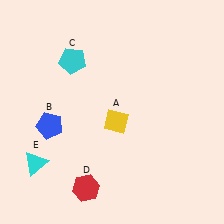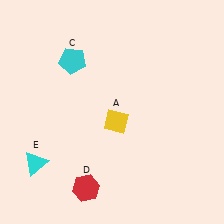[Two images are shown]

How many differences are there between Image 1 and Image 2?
There is 1 difference between the two images.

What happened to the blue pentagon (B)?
The blue pentagon (B) was removed in Image 2. It was in the bottom-left area of Image 1.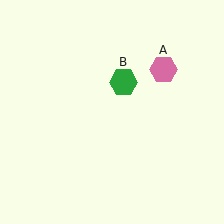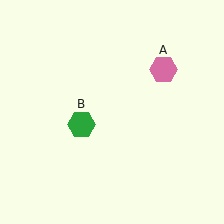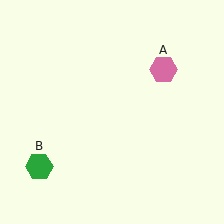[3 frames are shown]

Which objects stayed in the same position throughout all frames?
Pink hexagon (object A) remained stationary.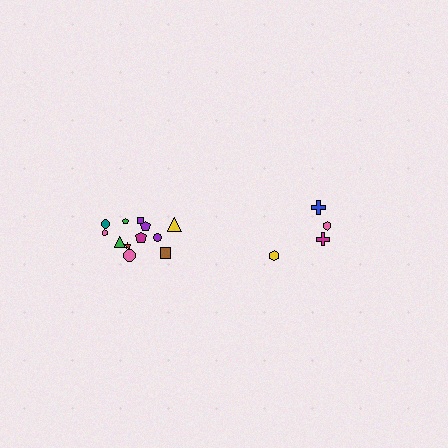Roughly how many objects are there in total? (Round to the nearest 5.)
Roughly 15 objects in total.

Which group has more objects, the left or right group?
The left group.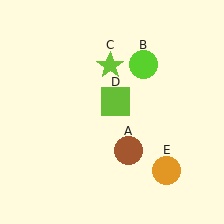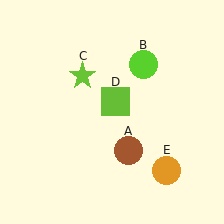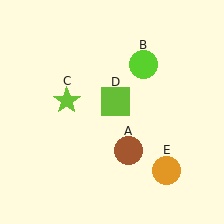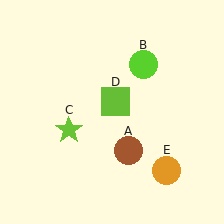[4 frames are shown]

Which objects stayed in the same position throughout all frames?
Brown circle (object A) and lime circle (object B) and lime square (object D) and orange circle (object E) remained stationary.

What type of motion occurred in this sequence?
The lime star (object C) rotated counterclockwise around the center of the scene.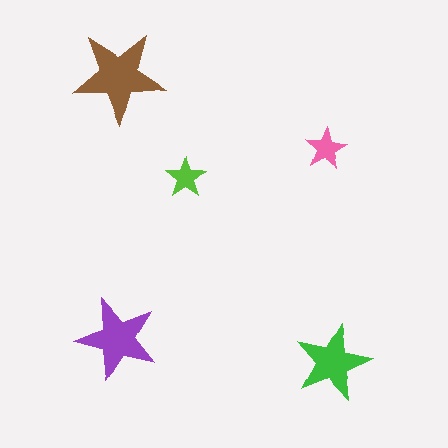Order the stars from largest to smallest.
the brown one, the purple one, the green one, the pink one, the lime one.